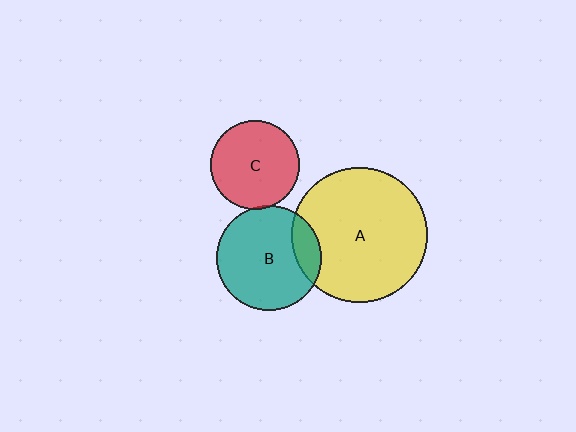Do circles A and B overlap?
Yes.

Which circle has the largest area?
Circle A (yellow).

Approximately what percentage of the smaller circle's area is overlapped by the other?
Approximately 15%.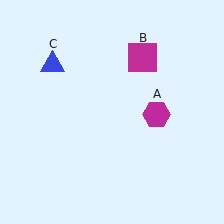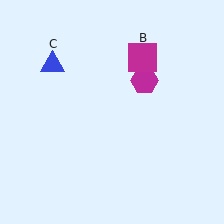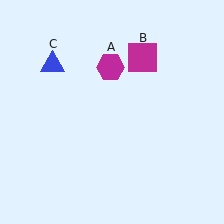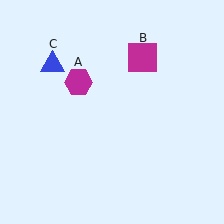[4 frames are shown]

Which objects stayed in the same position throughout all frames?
Magenta square (object B) and blue triangle (object C) remained stationary.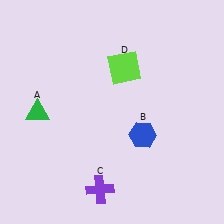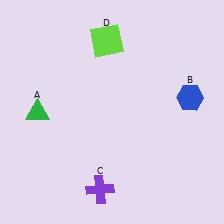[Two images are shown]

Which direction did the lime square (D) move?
The lime square (D) moved up.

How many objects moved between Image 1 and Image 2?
2 objects moved between the two images.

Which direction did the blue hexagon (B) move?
The blue hexagon (B) moved right.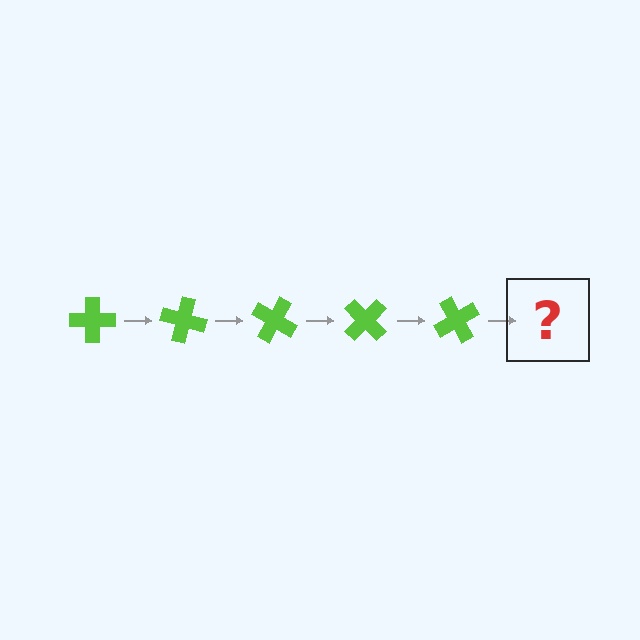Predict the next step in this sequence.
The next step is a lime cross rotated 75 degrees.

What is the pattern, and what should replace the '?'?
The pattern is that the cross rotates 15 degrees each step. The '?' should be a lime cross rotated 75 degrees.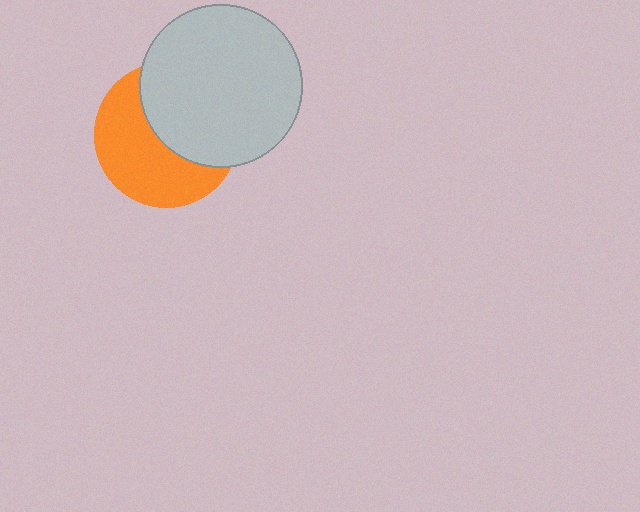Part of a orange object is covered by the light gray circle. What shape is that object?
It is a circle.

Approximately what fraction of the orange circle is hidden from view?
Roughly 47% of the orange circle is hidden behind the light gray circle.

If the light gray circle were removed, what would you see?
You would see the complete orange circle.